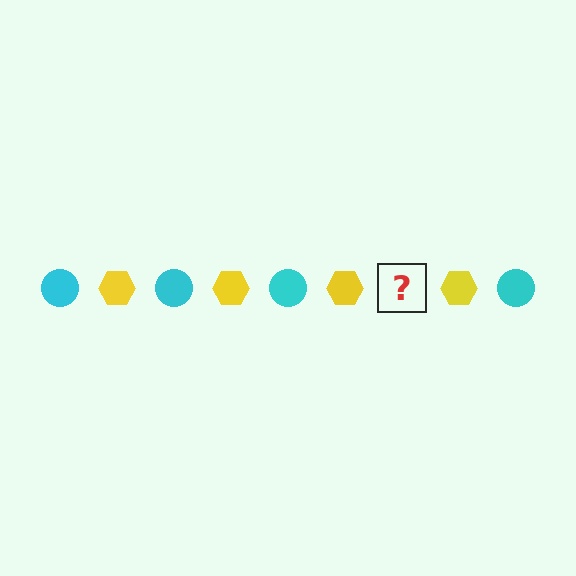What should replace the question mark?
The question mark should be replaced with a cyan circle.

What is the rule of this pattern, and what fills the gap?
The rule is that the pattern alternates between cyan circle and yellow hexagon. The gap should be filled with a cyan circle.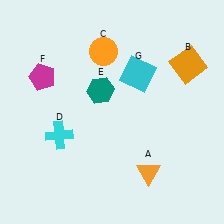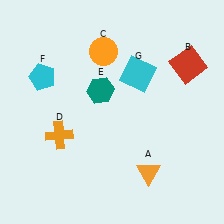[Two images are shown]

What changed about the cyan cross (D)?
In Image 1, D is cyan. In Image 2, it changed to orange.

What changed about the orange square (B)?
In Image 1, B is orange. In Image 2, it changed to red.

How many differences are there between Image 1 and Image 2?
There are 3 differences between the two images.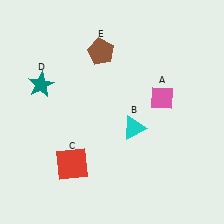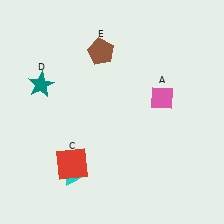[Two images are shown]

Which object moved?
The cyan triangle (B) moved left.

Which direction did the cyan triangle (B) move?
The cyan triangle (B) moved left.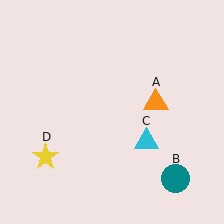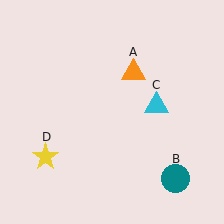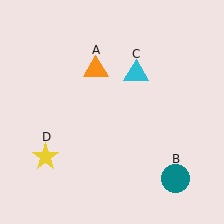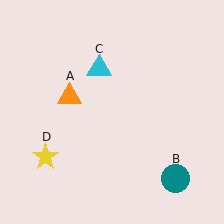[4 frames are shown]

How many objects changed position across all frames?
2 objects changed position: orange triangle (object A), cyan triangle (object C).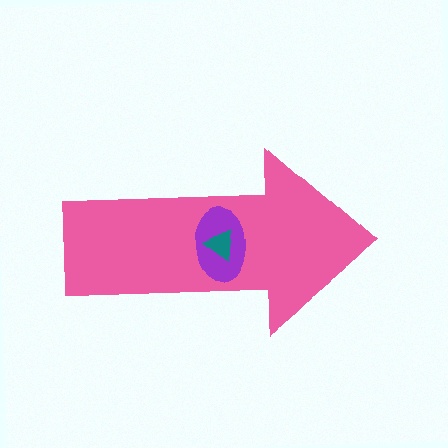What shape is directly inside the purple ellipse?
The teal triangle.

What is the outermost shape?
The pink arrow.